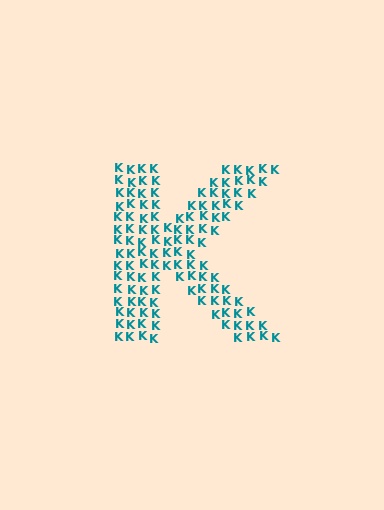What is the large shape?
The large shape is the letter K.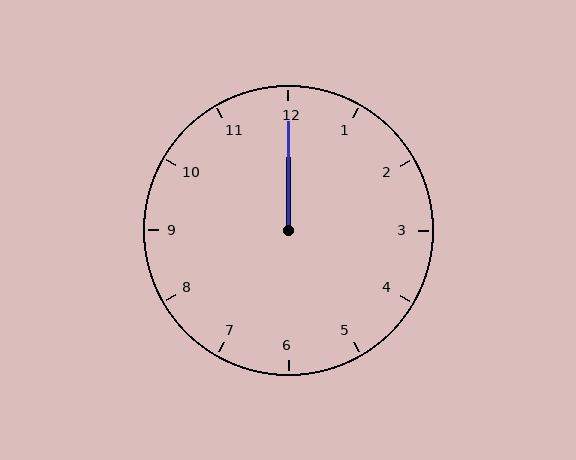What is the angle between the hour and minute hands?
Approximately 0 degrees.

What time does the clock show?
12:00.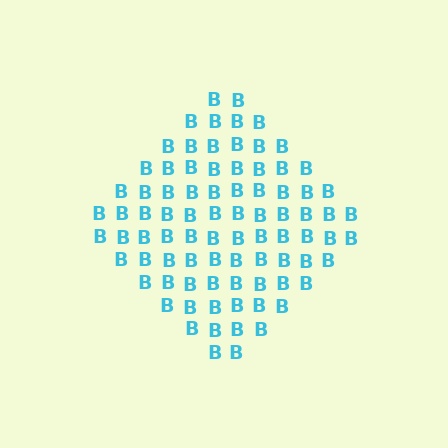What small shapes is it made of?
It is made of small letter B's.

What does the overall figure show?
The overall figure shows a diamond.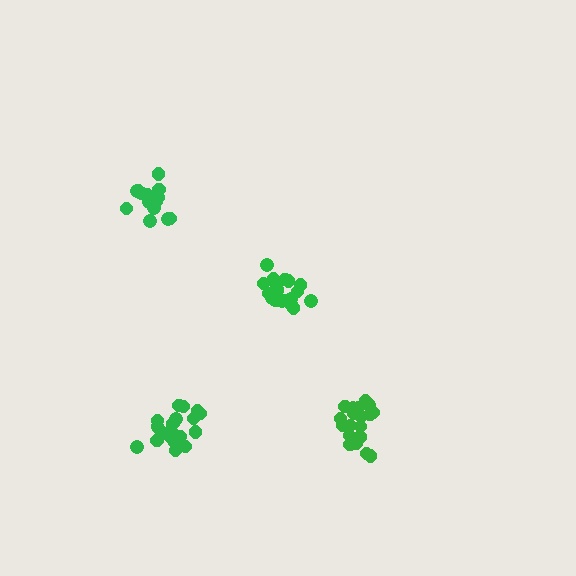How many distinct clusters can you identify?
There are 4 distinct clusters.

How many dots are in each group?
Group 1: 15 dots, Group 2: 20 dots, Group 3: 20 dots, Group 4: 21 dots (76 total).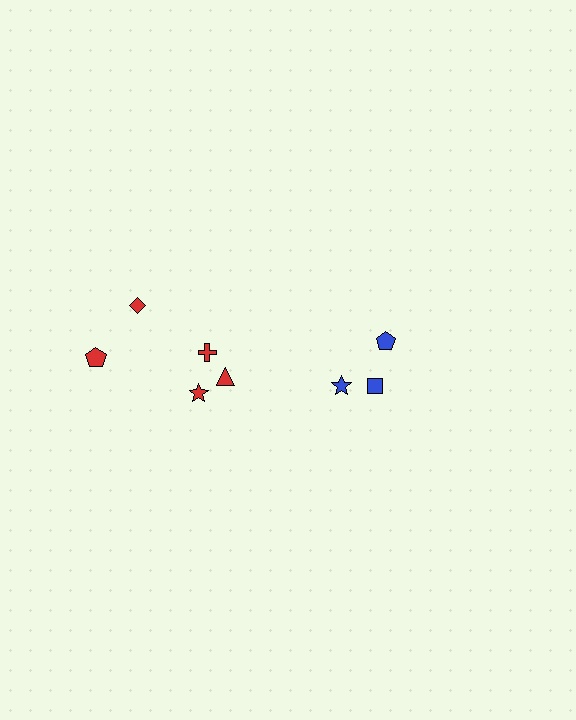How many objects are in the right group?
There are 3 objects.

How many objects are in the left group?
There are 5 objects.